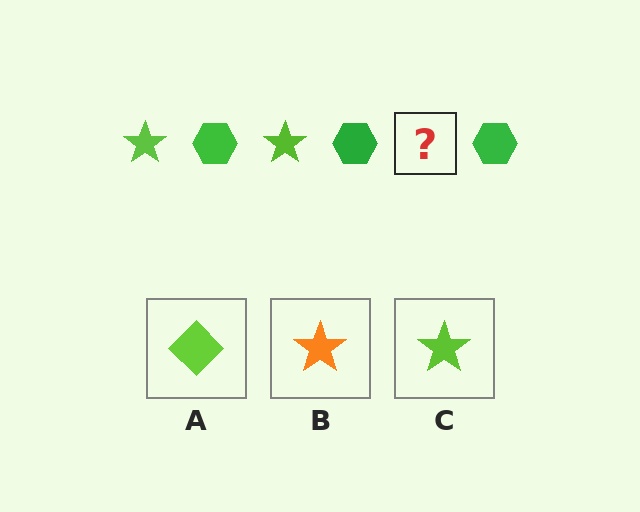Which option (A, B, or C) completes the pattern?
C.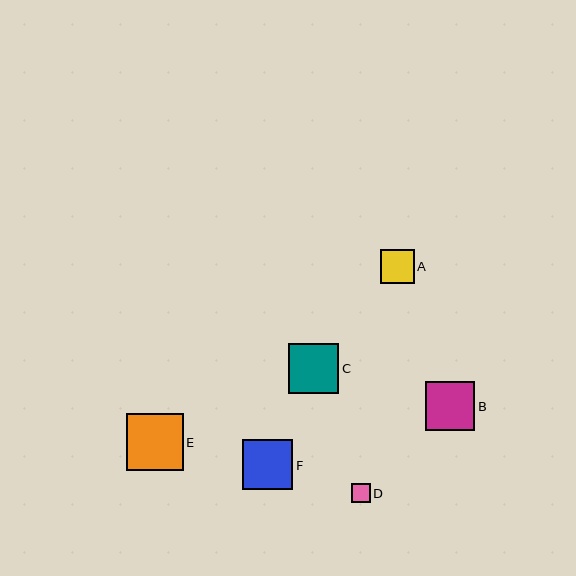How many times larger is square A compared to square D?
Square A is approximately 1.8 times the size of square D.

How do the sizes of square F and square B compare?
Square F and square B are approximately the same size.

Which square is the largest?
Square E is the largest with a size of approximately 57 pixels.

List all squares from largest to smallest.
From largest to smallest: E, F, C, B, A, D.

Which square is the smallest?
Square D is the smallest with a size of approximately 19 pixels.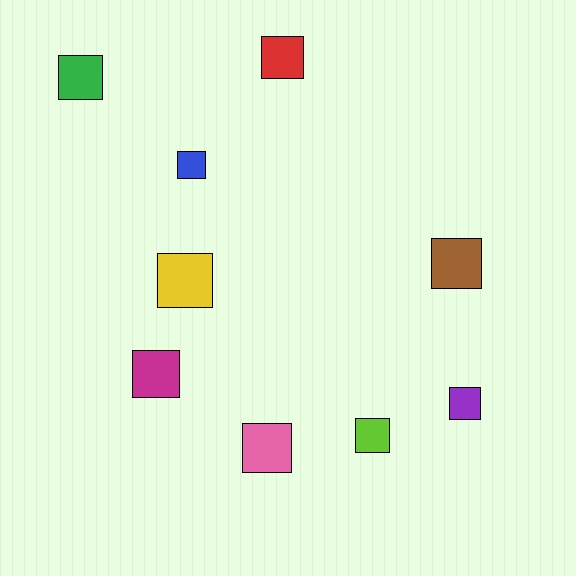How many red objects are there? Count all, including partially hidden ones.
There is 1 red object.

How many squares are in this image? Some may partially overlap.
There are 9 squares.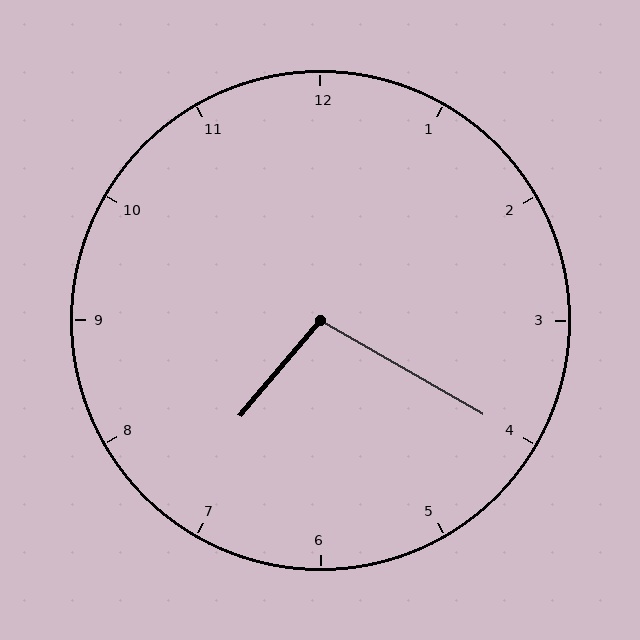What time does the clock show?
7:20.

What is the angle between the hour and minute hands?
Approximately 100 degrees.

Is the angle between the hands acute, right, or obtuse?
It is obtuse.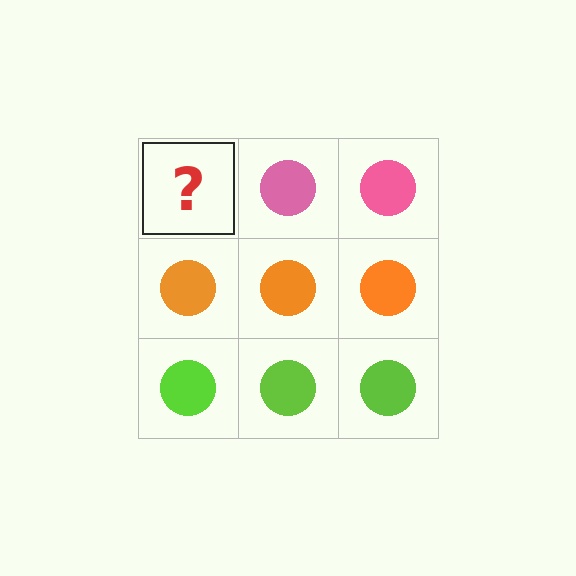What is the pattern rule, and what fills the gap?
The rule is that each row has a consistent color. The gap should be filled with a pink circle.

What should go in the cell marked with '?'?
The missing cell should contain a pink circle.